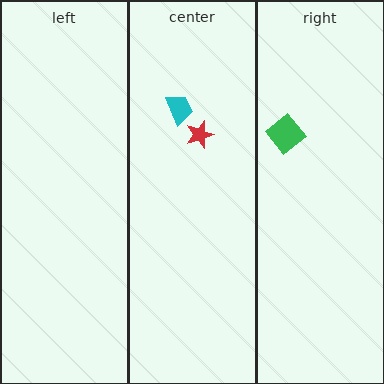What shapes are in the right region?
The green diamond.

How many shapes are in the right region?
1.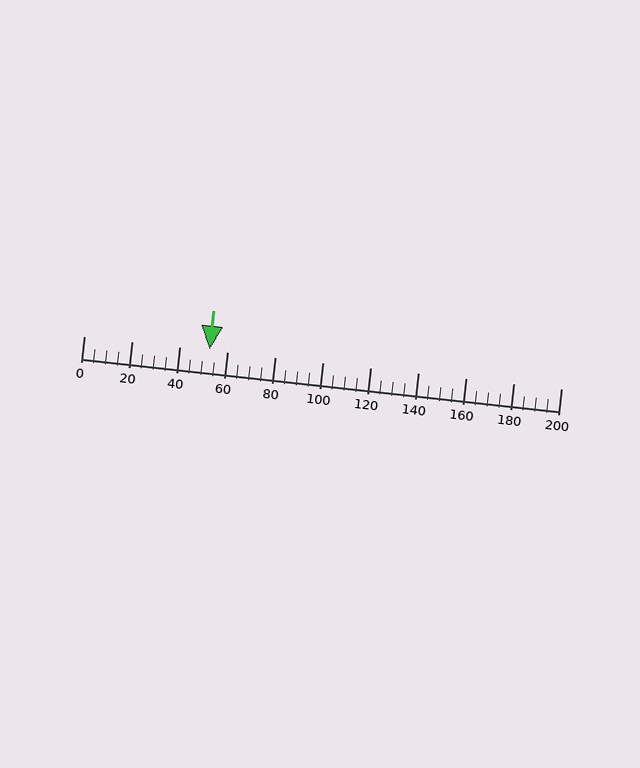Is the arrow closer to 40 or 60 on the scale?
The arrow is closer to 60.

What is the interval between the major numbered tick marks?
The major tick marks are spaced 20 units apart.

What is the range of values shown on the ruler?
The ruler shows values from 0 to 200.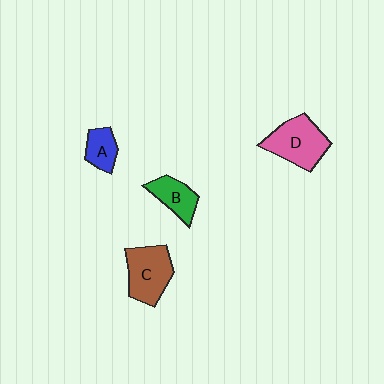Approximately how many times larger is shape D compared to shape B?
Approximately 1.6 times.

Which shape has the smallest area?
Shape A (blue).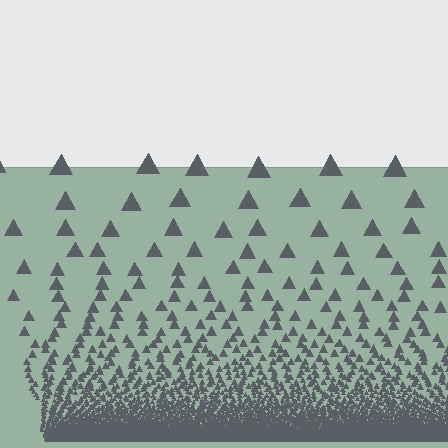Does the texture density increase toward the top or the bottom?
Density increases toward the bottom.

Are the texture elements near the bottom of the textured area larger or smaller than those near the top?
Smaller. The gradient is inverted — elements near the bottom are smaller and denser.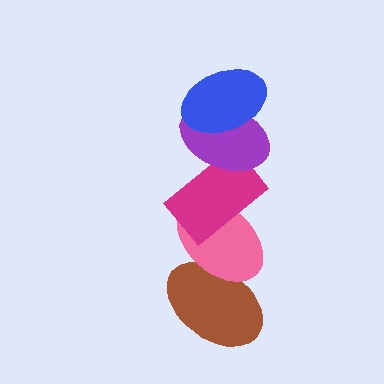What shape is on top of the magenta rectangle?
The purple ellipse is on top of the magenta rectangle.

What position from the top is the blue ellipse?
The blue ellipse is 1st from the top.